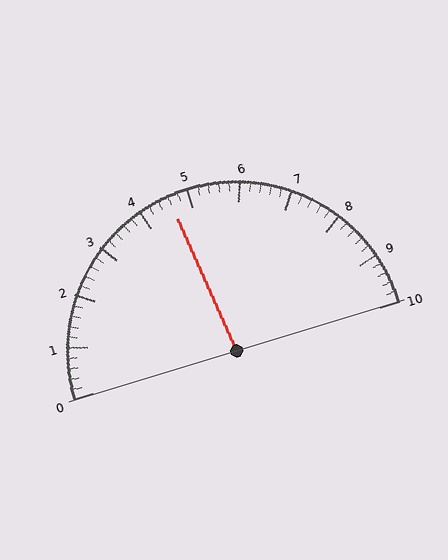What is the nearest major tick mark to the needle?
The nearest major tick mark is 5.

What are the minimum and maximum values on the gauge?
The gauge ranges from 0 to 10.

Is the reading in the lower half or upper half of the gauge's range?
The reading is in the lower half of the range (0 to 10).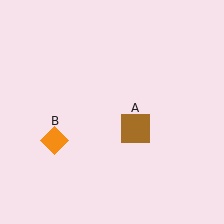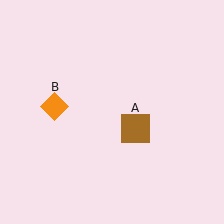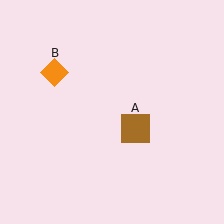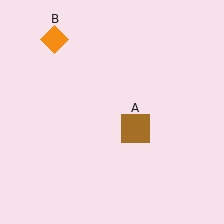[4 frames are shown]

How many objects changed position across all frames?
1 object changed position: orange diamond (object B).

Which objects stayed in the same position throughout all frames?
Brown square (object A) remained stationary.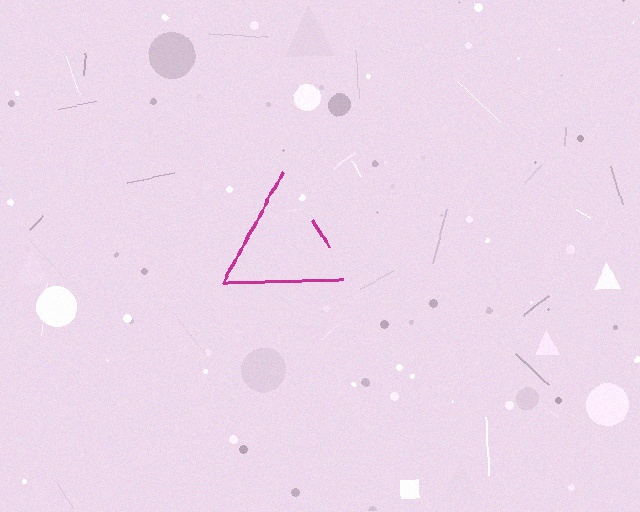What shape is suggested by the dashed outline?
The dashed outline suggests a triangle.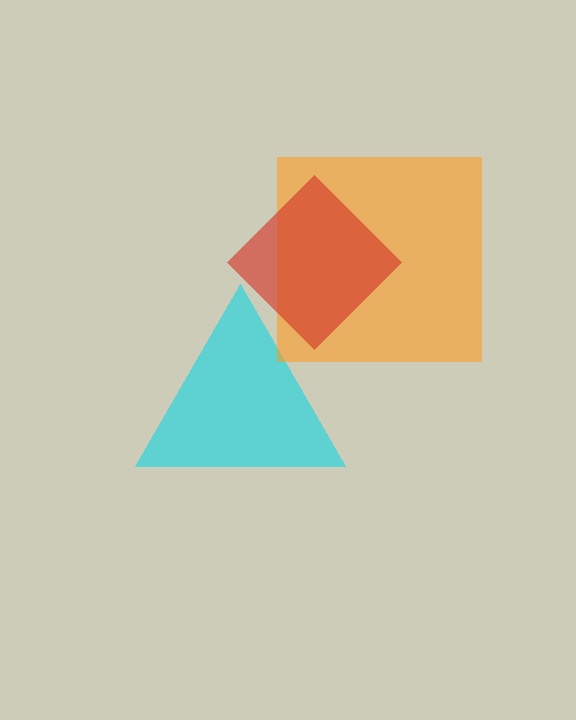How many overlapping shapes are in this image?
There are 3 overlapping shapes in the image.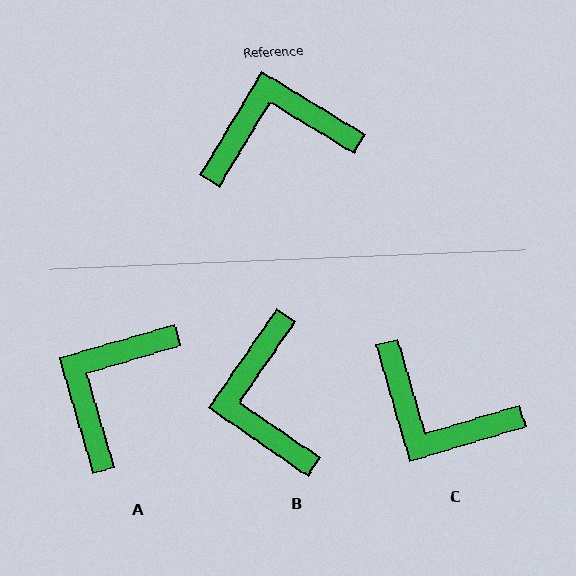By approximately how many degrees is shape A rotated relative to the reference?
Approximately 47 degrees counter-clockwise.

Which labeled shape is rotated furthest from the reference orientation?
C, about 138 degrees away.